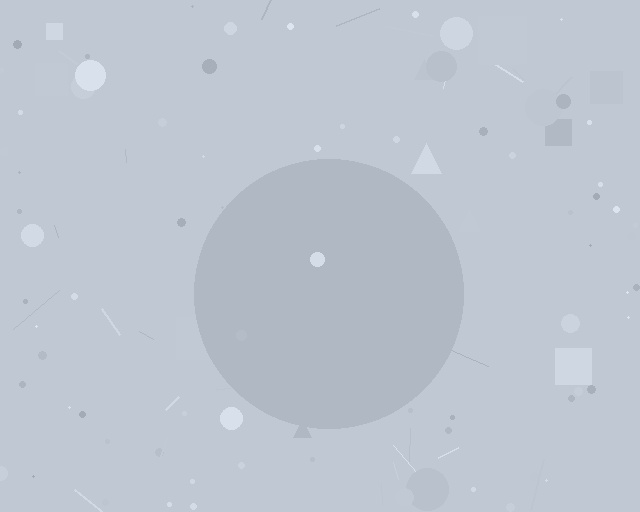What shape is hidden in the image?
A circle is hidden in the image.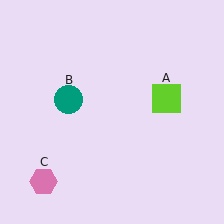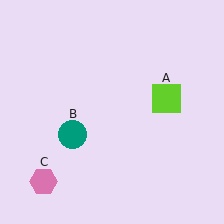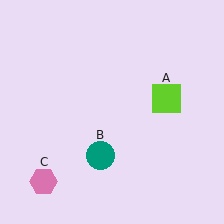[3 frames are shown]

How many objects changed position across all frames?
1 object changed position: teal circle (object B).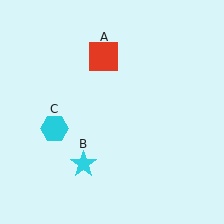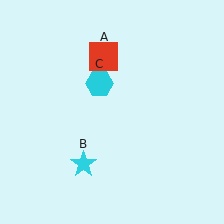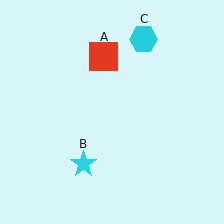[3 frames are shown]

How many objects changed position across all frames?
1 object changed position: cyan hexagon (object C).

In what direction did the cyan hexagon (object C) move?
The cyan hexagon (object C) moved up and to the right.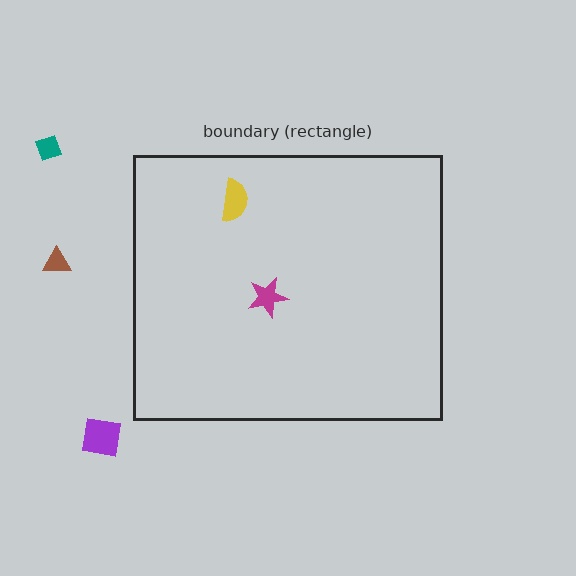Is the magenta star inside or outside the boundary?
Inside.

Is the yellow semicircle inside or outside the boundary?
Inside.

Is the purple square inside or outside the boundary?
Outside.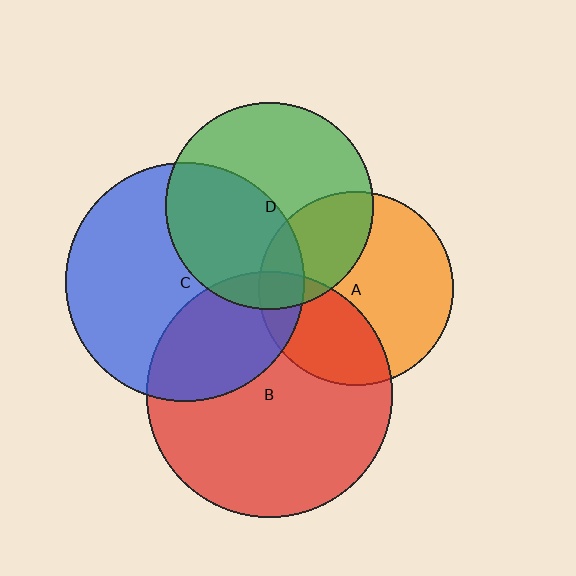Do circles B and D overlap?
Yes.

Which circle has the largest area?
Circle B (red).